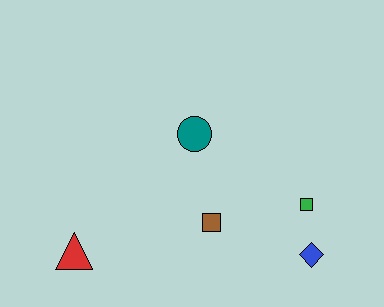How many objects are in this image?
There are 5 objects.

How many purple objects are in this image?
There are no purple objects.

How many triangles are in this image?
There is 1 triangle.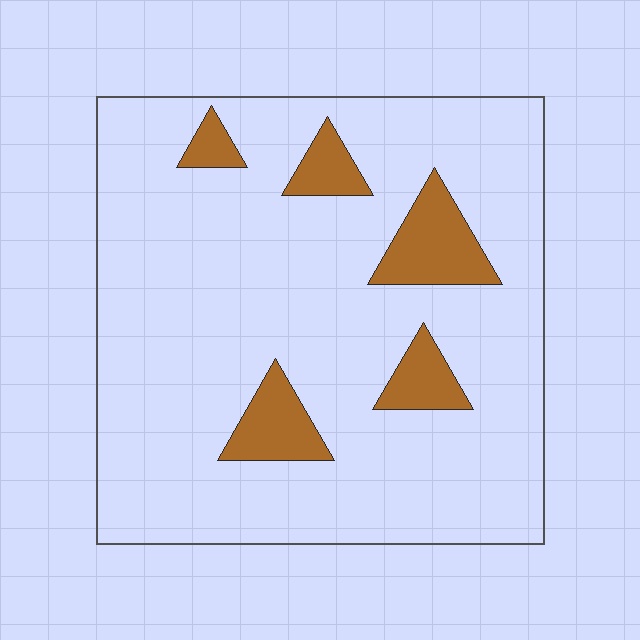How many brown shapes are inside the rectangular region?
5.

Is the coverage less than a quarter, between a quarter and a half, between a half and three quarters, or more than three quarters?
Less than a quarter.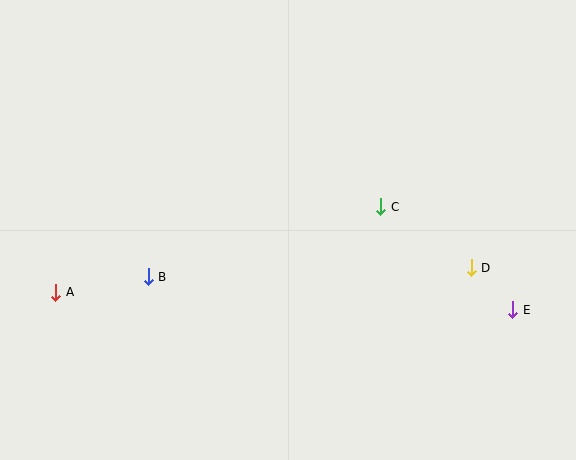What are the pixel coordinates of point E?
Point E is at (513, 310).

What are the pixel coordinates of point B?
Point B is at (148, 277).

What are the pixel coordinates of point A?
Point A is at (56, 292).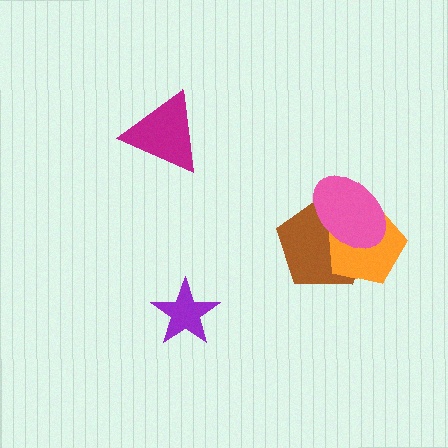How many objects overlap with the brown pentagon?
2 objects overlap with the brown pentagon.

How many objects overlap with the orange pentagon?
2 objects overlap with the orange pentagon.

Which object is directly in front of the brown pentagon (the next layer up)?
The orange pentagon is directly in front of the brown pentagon.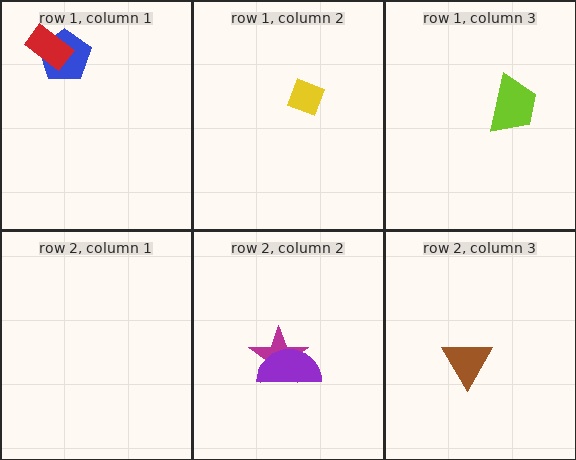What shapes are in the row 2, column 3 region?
The brown triangle.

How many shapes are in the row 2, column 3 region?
1.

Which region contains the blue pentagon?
The row 1, column 1 region.